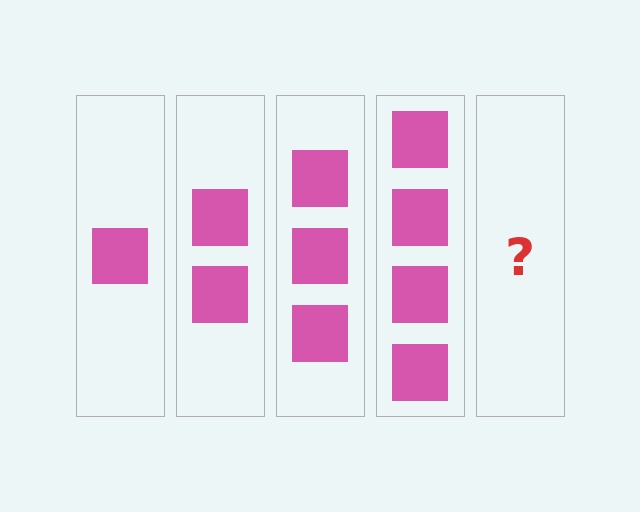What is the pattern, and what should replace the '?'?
The pattern is that each step adds one more square. The '?' should be 5 squares.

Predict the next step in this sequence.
The next step is 5 squares.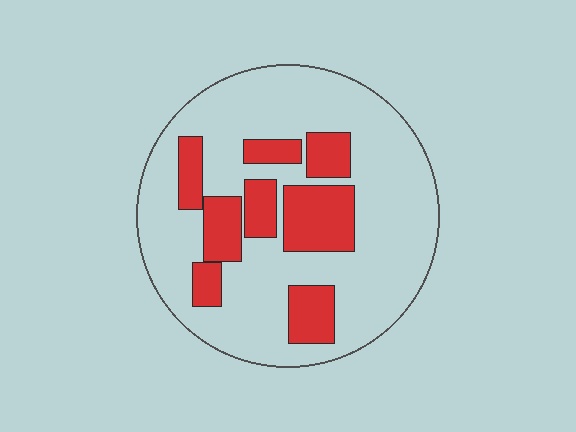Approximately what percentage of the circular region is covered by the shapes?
Approximately 25%.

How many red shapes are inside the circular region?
8.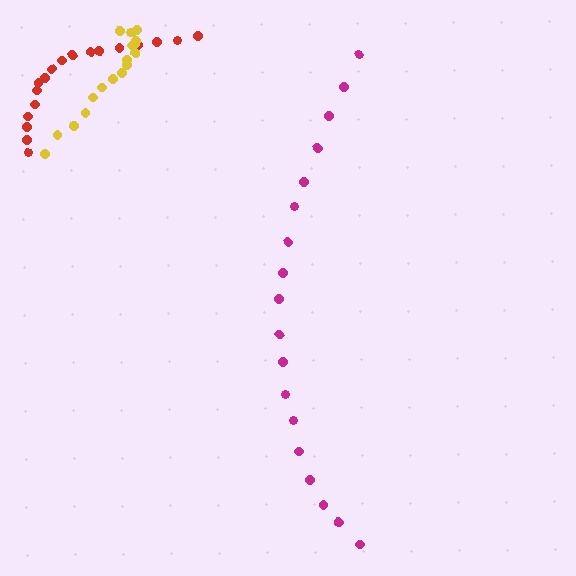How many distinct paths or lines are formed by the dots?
There are 3 distinct paths.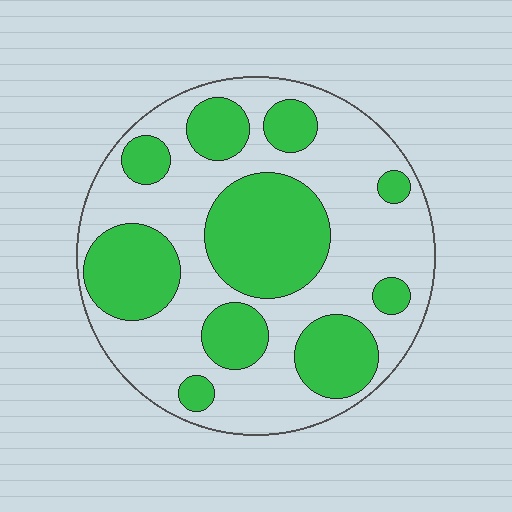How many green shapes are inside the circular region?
10.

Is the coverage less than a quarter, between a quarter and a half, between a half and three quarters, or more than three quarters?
Between a quarter and a half.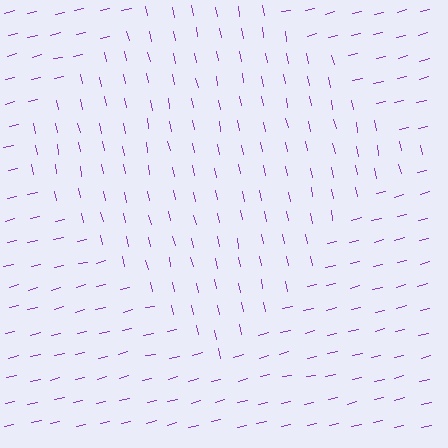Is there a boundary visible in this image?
Yes, there is a texture boundary formed by a change in line orientation.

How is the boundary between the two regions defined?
The boundary is defined purely by a change in line orientation (approximately 89 degrees difference). All lines are the same color and thickness.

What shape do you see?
I see a diamond.